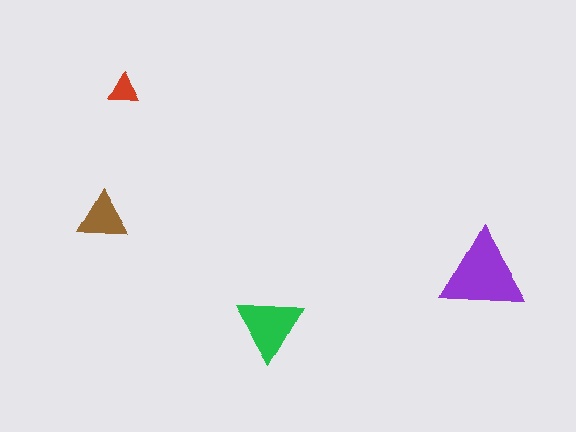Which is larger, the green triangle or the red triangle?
The green one.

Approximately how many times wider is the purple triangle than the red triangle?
About 2.5 times wider.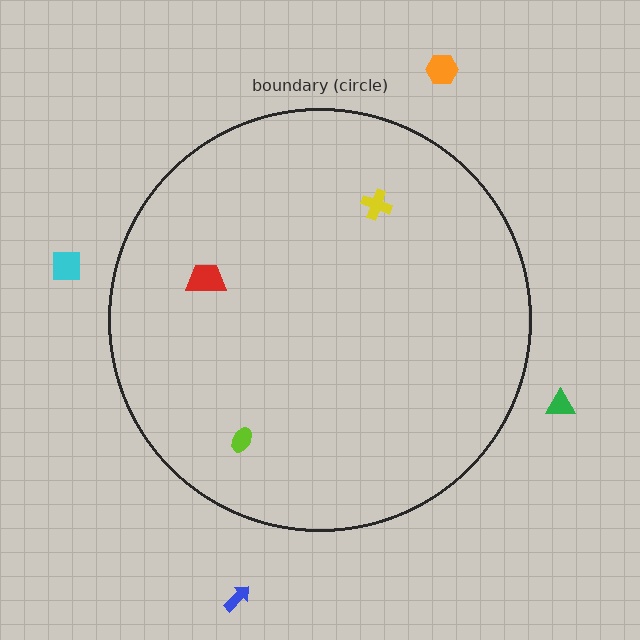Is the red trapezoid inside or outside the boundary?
Inside.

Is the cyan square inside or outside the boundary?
Outside.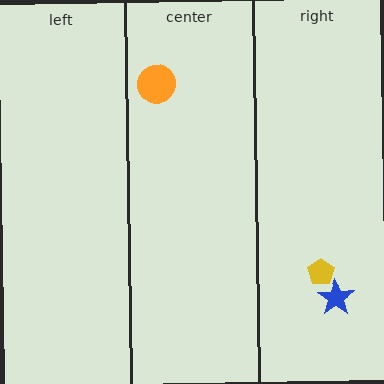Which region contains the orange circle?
The center region.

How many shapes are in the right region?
2.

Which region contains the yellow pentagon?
The right region.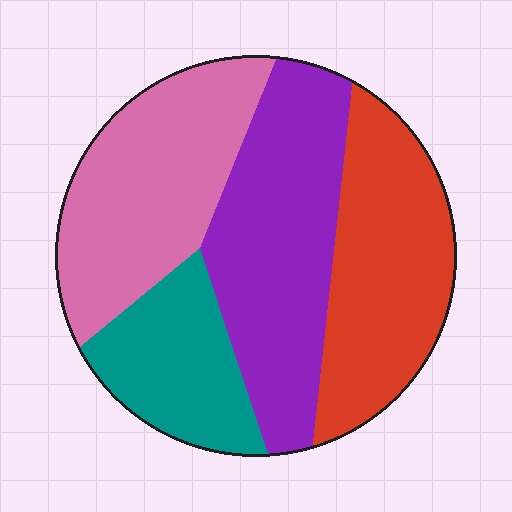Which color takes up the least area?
Teal, at roughly 15%.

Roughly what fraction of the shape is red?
Red takes up between a quarter and a half of the shape.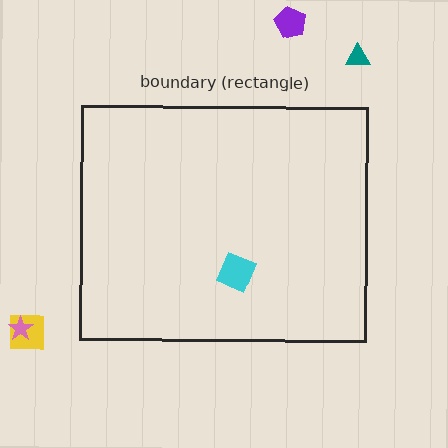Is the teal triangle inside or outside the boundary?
Outside.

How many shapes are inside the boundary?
1 inside, 4 outside.